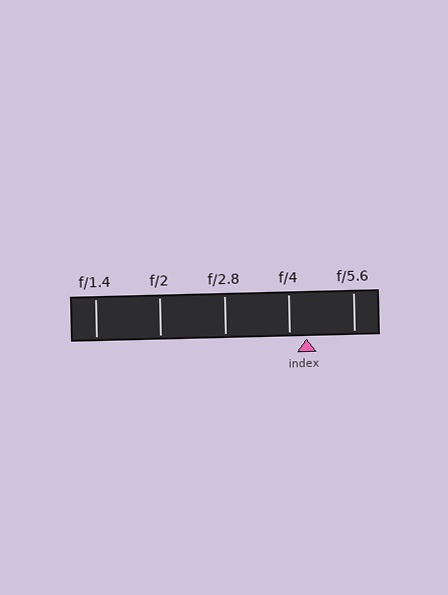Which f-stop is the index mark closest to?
The index mark is closest to f/4.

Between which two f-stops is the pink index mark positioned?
The index mark is between f/4 and f/5.6.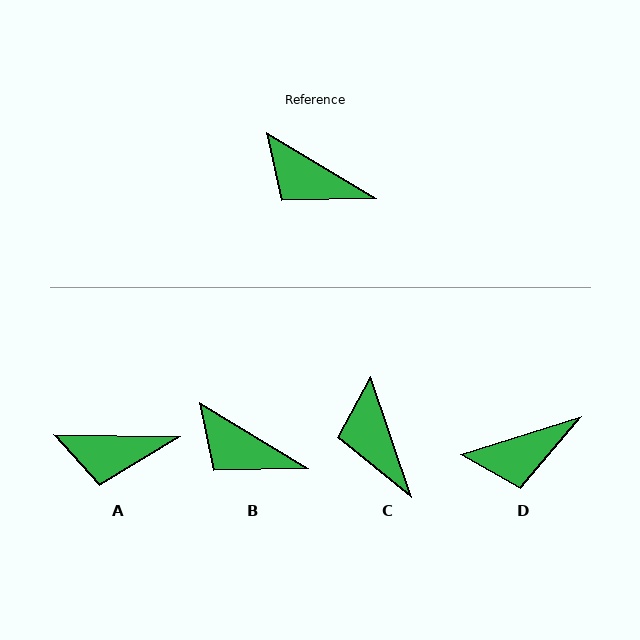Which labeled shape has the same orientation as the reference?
B.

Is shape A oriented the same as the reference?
No, it is off by about 30 degrees.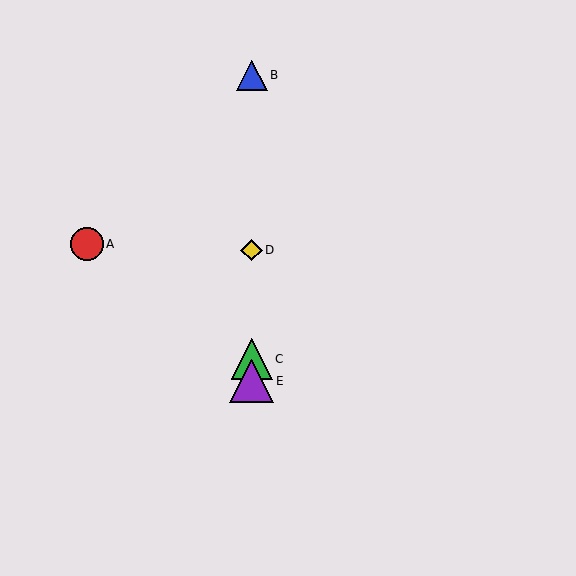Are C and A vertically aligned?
No, C is at x≈252 and A is at x≈87.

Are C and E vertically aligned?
Yes, both are at x≈252.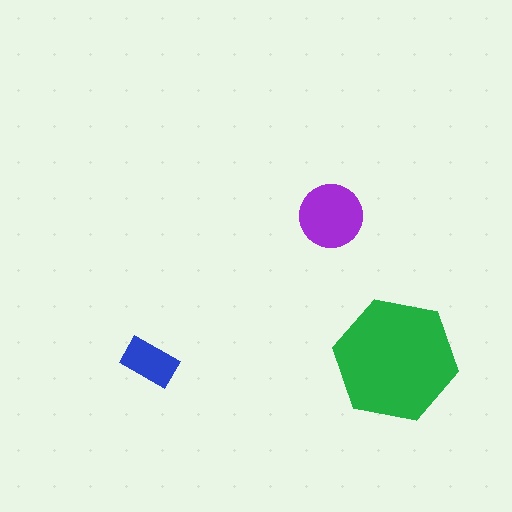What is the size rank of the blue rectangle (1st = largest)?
3rd.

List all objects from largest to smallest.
The green hexagon, the purple circle, the blue rectangle.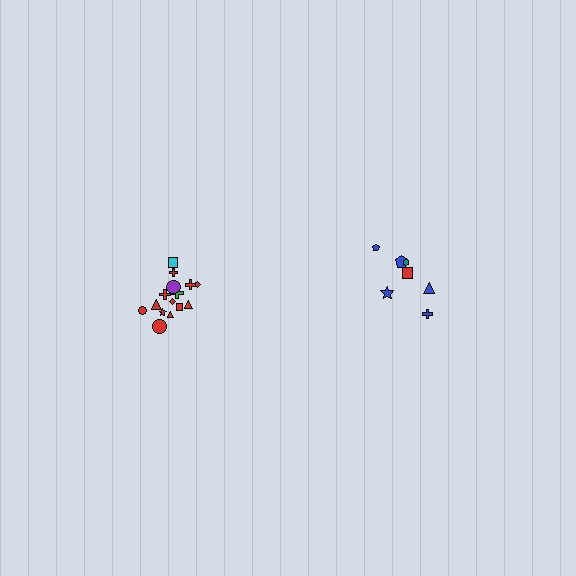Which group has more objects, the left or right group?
The left group.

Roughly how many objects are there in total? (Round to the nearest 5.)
Roughly 20 objects in total.